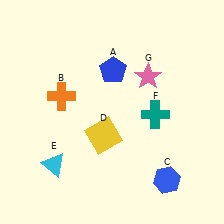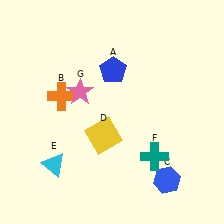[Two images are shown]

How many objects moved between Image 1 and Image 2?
2 objects moved between the two images.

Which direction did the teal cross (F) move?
The teal cross (F) moved down.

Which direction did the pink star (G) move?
The pink star (G) moved left.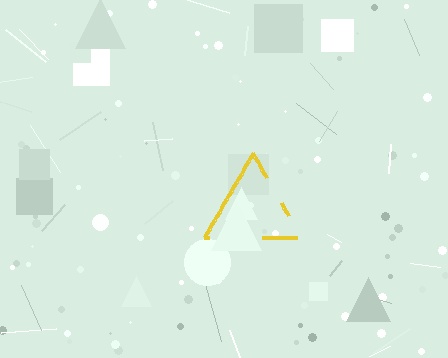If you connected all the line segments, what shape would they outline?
They would outline a triangle.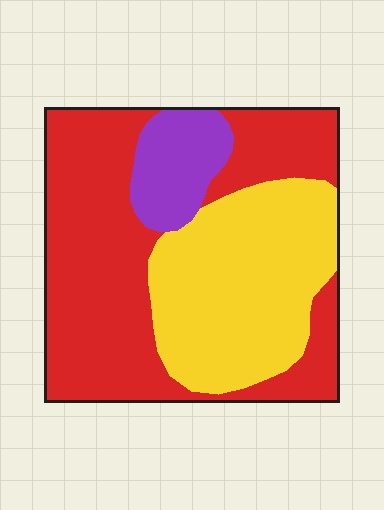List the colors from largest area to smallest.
From largest to smallest: red, yellow, purple.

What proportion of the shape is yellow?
Yellow covers around 35% of the shape.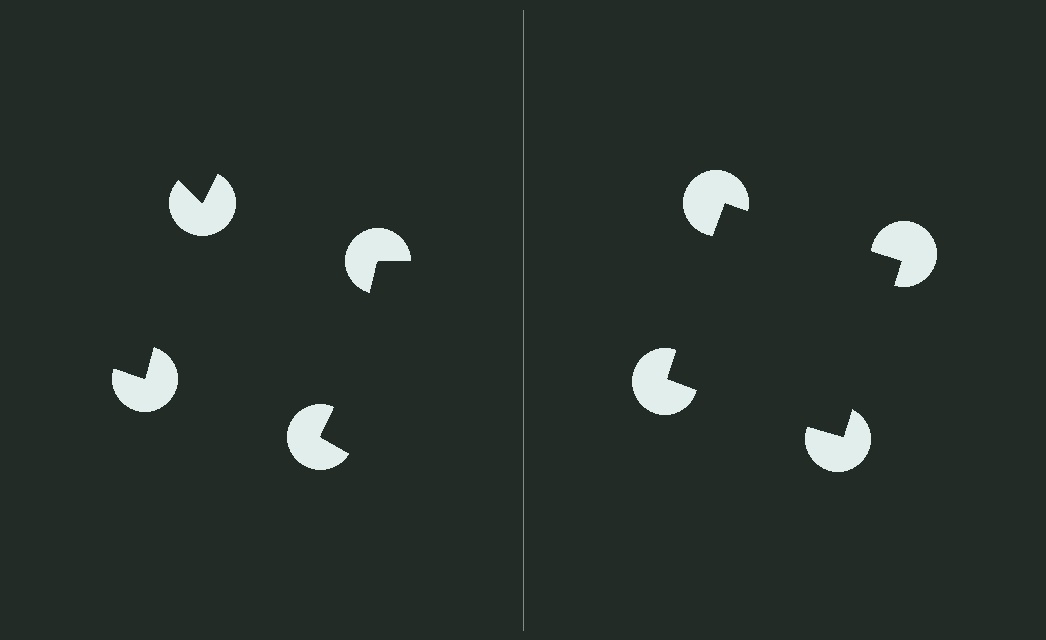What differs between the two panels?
The pac-man discs are positioned identically on both sides; only the wedge orientations differ. On the right they align to a square; on the left they are misaligned.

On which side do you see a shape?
An illusory square appears on the right side. On the left side the wedge cuts are rotated, so no coherent shape forms.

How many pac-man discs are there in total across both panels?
8 — 4 on each side.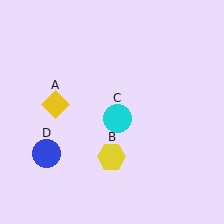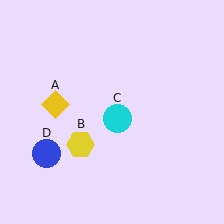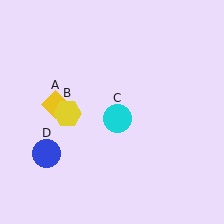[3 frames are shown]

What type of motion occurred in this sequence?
The yellow hexagon (object B) rotated clockwise around the center of the scene.